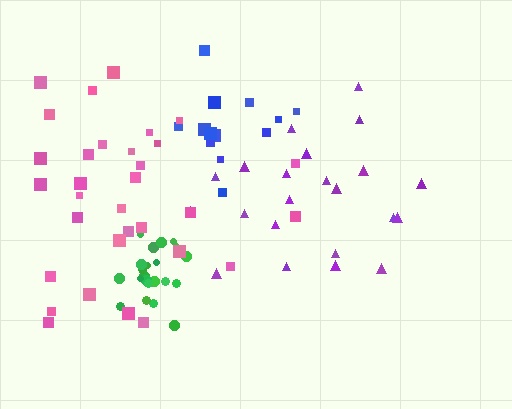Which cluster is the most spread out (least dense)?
Purple.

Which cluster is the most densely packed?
Green.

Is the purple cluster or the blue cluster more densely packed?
Blue.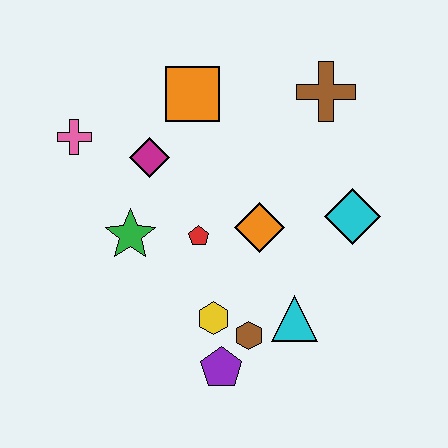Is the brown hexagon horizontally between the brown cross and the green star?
Yes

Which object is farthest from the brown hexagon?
The pink cross is farthest from the brown hexagon.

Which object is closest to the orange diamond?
The red pentagon is closest to the orange diamond.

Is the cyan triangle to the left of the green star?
No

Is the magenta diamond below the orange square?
Yes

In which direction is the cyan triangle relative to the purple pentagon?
The cyan triangle is to the right of the purple pentagon.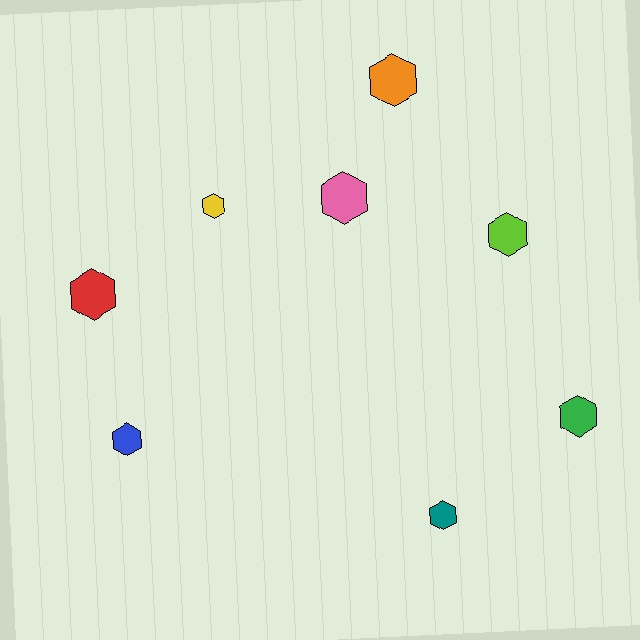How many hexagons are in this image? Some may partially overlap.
There are 8 hexagons.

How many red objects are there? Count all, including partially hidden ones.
There is 1 red object.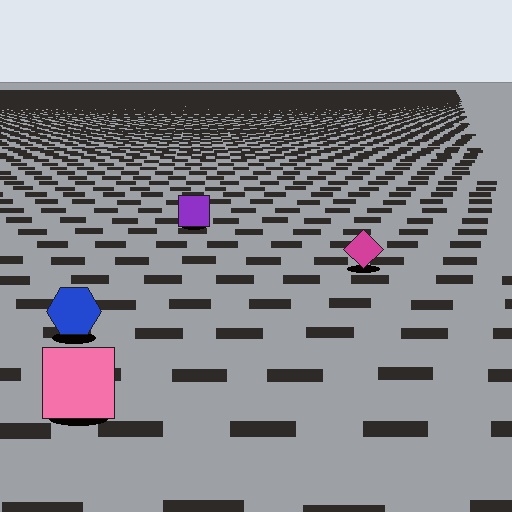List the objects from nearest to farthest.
From nearest to farthest: the pink square, the blue hexagon, the magenta diamond, the purple square.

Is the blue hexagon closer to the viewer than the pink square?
No. The pink square is closer — you can tell from the texture gradient: the ground texture is coarser near it.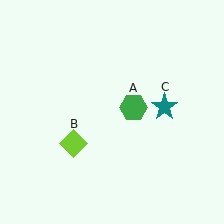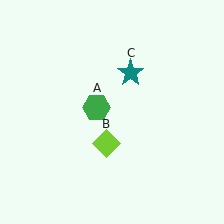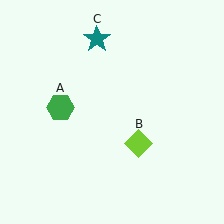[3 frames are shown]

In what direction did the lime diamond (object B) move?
The lime diamond (object B) moved right.